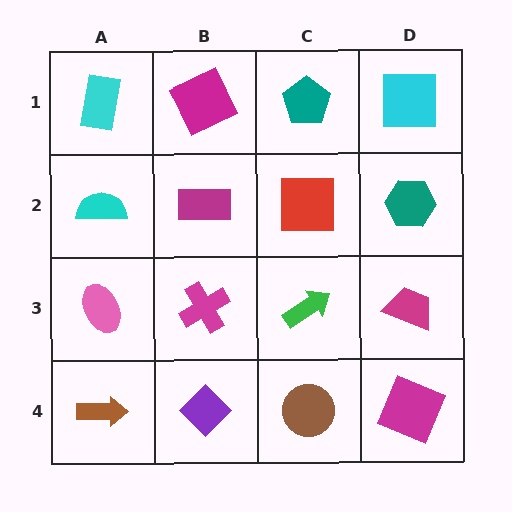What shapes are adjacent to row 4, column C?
A green arrow (row 3, column C), a purple diamond (row 4, column B), a magenta square (row 4, column D).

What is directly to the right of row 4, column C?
A magenta square.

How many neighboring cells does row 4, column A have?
2.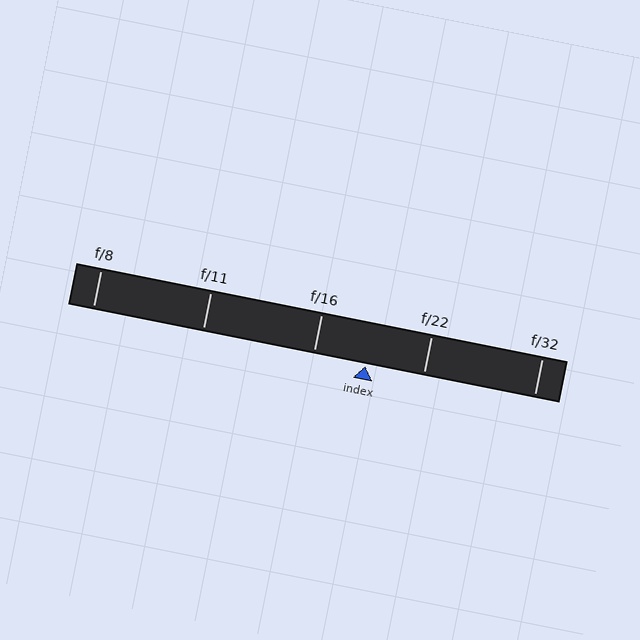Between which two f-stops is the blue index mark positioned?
The index mark is between f/16 and f/22.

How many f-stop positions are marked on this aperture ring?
There are 5 f-stop positions marked.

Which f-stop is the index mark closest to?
The index mark is closest to f/16.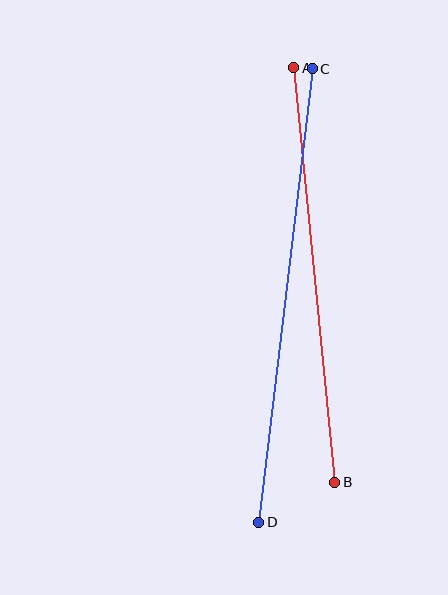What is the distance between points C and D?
The distance is approximately 457 pixels.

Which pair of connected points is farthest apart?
Points C and D are farthest apart.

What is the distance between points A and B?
The distance is approximately 417 pixels.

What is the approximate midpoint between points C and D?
The midpoint is at approximately (285, 295) pixels.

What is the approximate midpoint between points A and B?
The midpoint is at approximately (314, 275) pixels.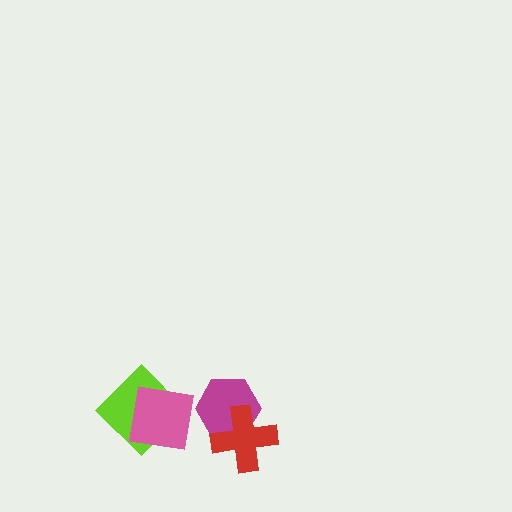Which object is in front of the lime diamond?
The pink square is in front of the lime diamond.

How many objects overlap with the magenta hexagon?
1 object overlaps with the magenta hexagon.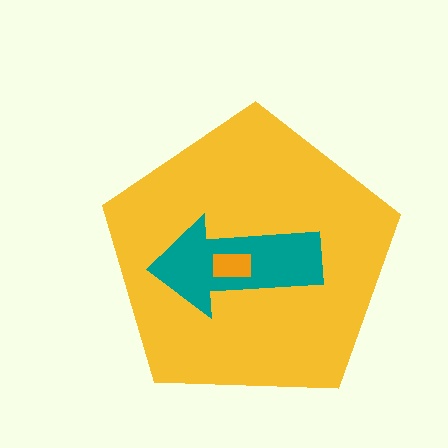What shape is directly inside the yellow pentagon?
The teal arrow.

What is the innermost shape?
The orange rectangle.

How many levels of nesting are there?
3.